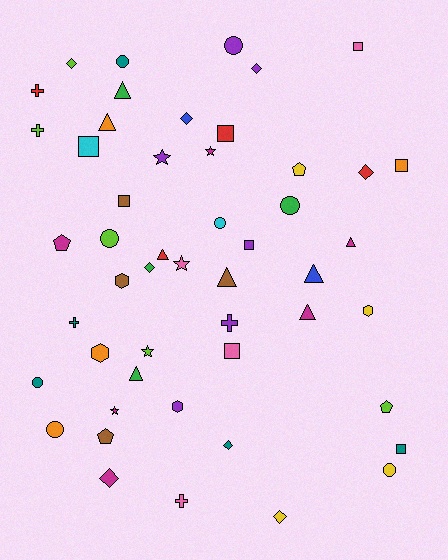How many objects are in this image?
There are 50 objects.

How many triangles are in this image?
There are 8 triangles.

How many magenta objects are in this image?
There are 6 magenta objects.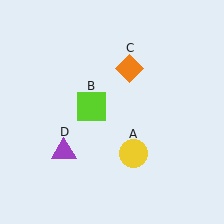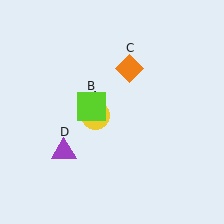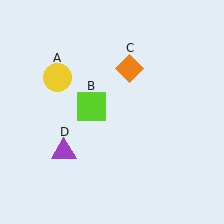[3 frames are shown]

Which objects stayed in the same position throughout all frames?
Lime square (object B) and orange diamond (object C) and purple triangle (object D) remained stationary.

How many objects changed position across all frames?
1 object changed position: yellow circle (object A).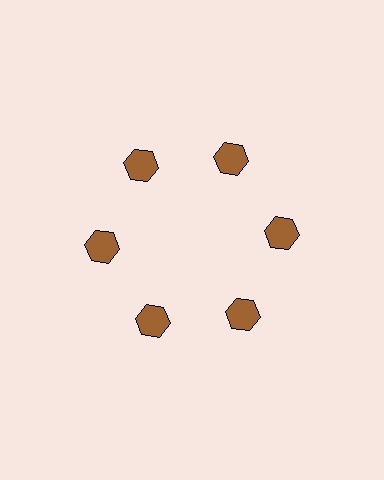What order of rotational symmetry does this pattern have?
This pattern has 6-fold rotational symmetry.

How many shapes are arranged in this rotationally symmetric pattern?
There are 6 shapes, arranged in 6 groups of 1.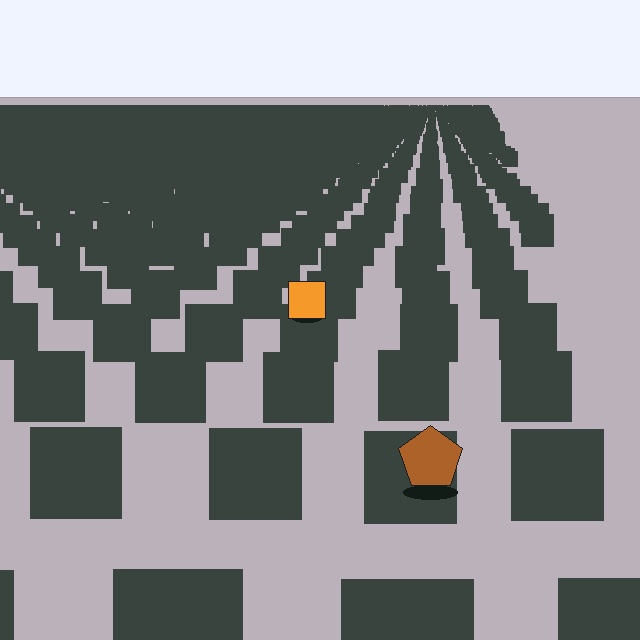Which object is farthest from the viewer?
The orange square is farthest from the viewer. It appears smaller and the ground texture around it is denser.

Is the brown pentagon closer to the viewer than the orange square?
Yes. The brown pentagon is closer — you can tell from the texture gradient: the ground texture is coarser near it.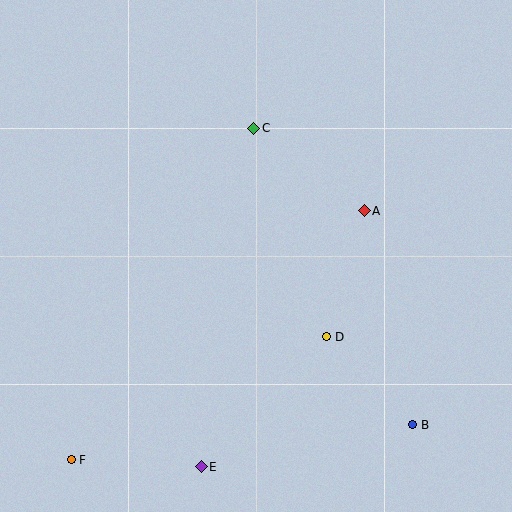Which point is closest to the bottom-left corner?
Point F is closest to the bottom-left corner.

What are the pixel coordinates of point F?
Point F is at (71, 460).